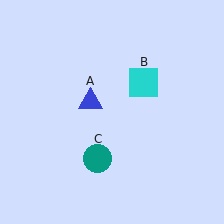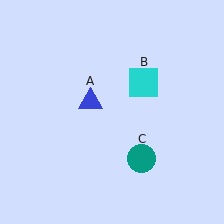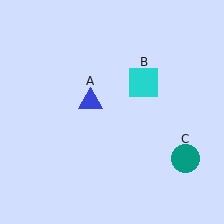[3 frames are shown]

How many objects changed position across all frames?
1 object changed position: teal circle (object C).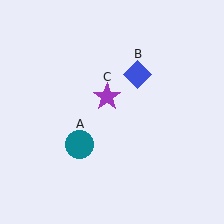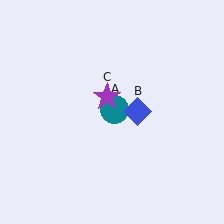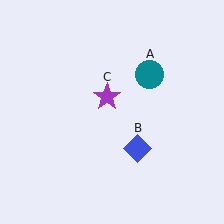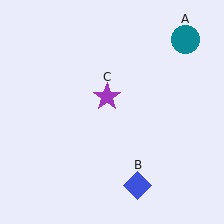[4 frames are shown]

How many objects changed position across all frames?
2 objects changed position: teal circle (object A), blue diamond (object B).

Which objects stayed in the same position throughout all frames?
Purple star (object C) remained stationary.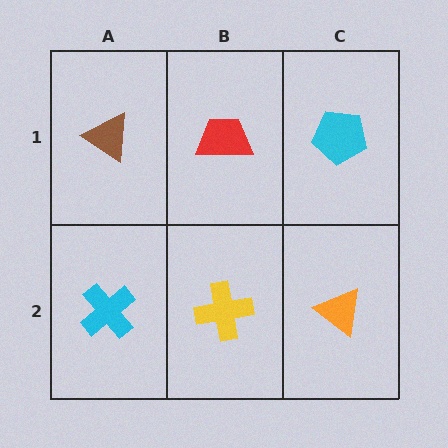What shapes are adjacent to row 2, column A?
A brown triangle (row 1, column A), a yellow cross (row 2, column B).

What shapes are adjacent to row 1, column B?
A yellow cross (row 2, column B), a brown triangle (row 1, column A), a cyan pentagon (row 1, column C).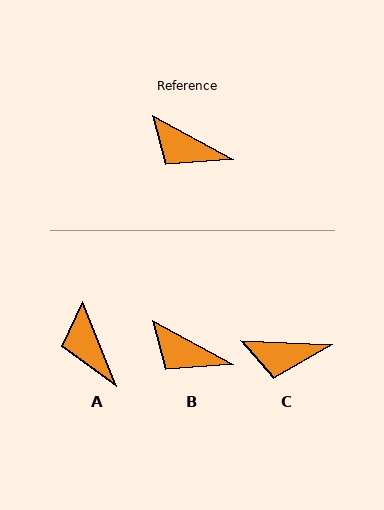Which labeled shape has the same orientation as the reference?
B.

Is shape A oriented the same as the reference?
No, it is off by about 39 degrees.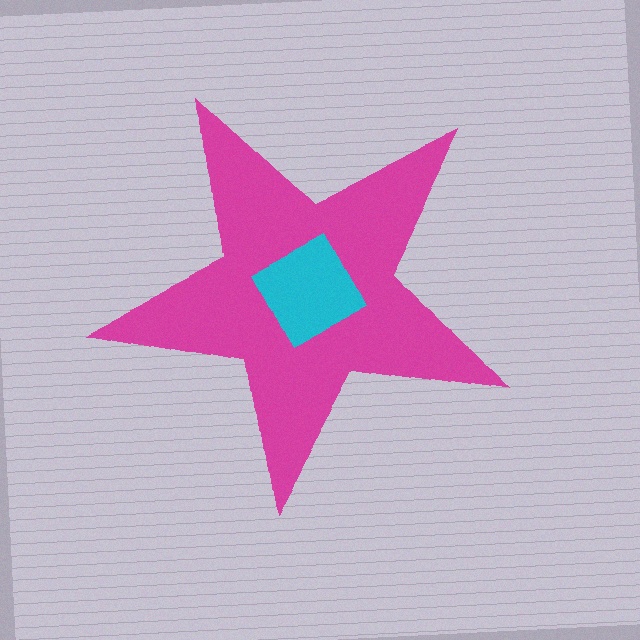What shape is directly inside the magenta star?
The cyan square.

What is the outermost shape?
The magenta star.